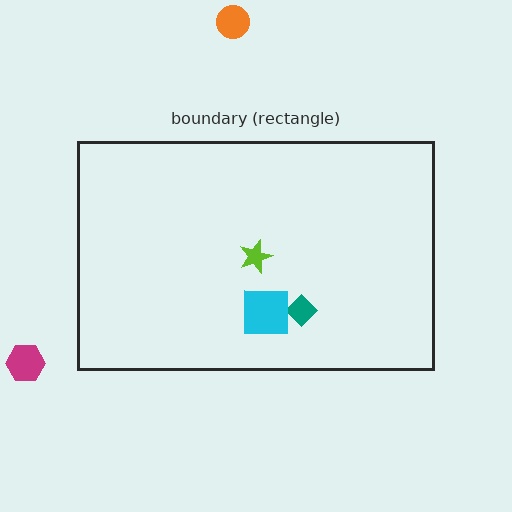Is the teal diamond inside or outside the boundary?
Inside.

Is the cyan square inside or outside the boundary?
Inside.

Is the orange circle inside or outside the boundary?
Outside.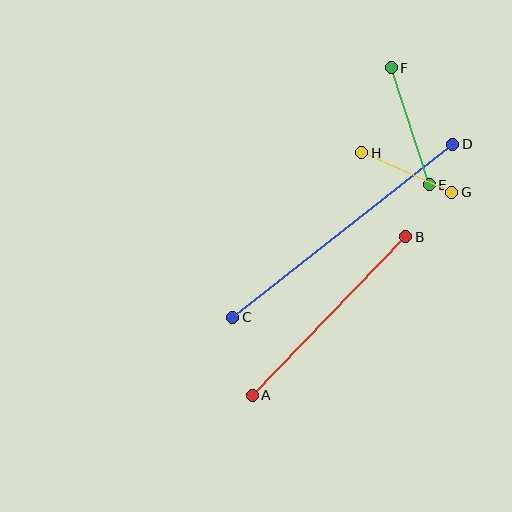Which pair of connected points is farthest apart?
Points C and D are farthest apart.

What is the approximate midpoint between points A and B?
The midpoint is at approximately (329, 316) pixels.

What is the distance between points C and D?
The distance is approximately 280 pixels.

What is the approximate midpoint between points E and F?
The midpoint is at approximately (410, 126) pixels.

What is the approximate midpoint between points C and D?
The midpoint is at approximately (343, 231) pixels.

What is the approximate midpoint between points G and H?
The midpoint is at approximately (407, 173) pixels.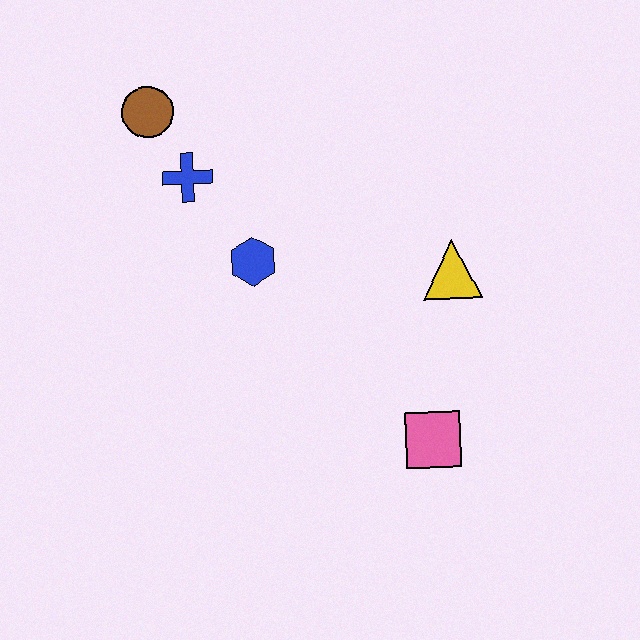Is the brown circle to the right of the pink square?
No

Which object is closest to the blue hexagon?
The blue cross is closest to the blue hexagon.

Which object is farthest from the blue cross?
The pink square is farthest from the blue cross.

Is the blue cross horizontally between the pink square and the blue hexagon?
No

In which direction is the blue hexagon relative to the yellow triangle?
The blue hexagon is to the left of the yellow triangle.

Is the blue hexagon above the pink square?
Yes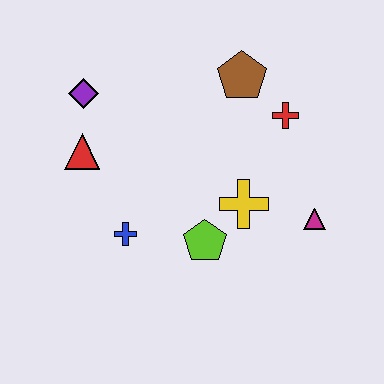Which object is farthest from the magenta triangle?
The purple diamond is farthest from the magenta triangle.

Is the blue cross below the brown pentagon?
Yes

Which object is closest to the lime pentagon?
The yellow cross is closest to the lime pentagon.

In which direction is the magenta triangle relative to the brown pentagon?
The magenta triangle is below the brown pentagon.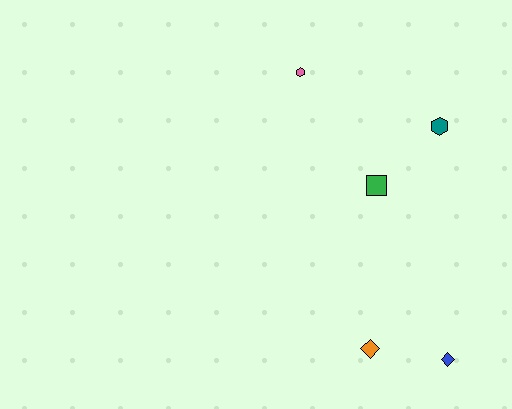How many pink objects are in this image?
There is 1 pink object.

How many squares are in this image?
There is 1 square.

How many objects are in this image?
There are 5 objects.